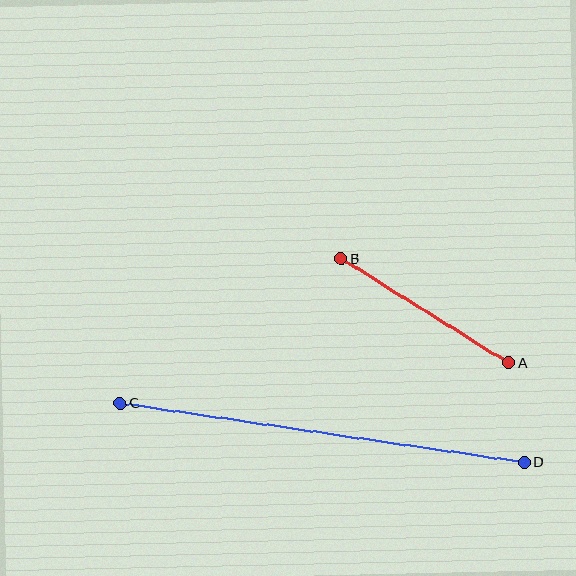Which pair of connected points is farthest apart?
Points C and D are farthest apart.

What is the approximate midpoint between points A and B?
The midpoint is at approximately (425, 311) pixels.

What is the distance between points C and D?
The distance is approximately 408 pixels.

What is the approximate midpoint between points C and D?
The midpoint is at approximately (322, 433) pixels.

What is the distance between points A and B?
The distance is approximately 197 pixels.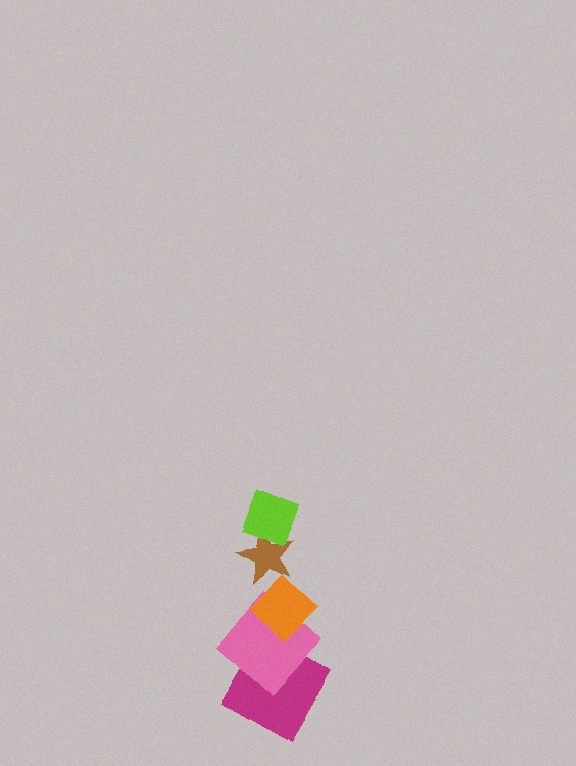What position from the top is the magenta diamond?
The magenta diamond is 5th from the top.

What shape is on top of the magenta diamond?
The pink diamond is on top of the magenta diamond.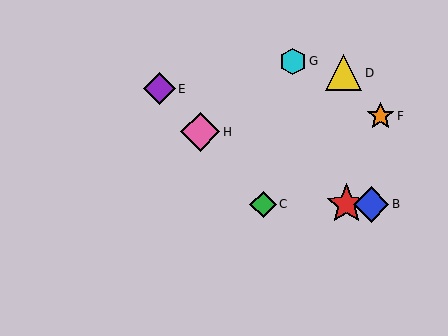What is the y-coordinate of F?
Object F is at y≈116.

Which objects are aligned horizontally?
Objects A, B, C are aligned horizontally.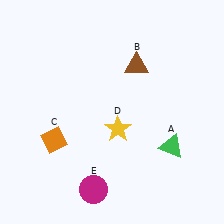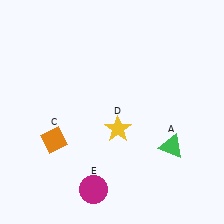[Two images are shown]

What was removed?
The brown triangle (B) was removed in Image 2.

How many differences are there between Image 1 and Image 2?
There is 1 difference between the two images.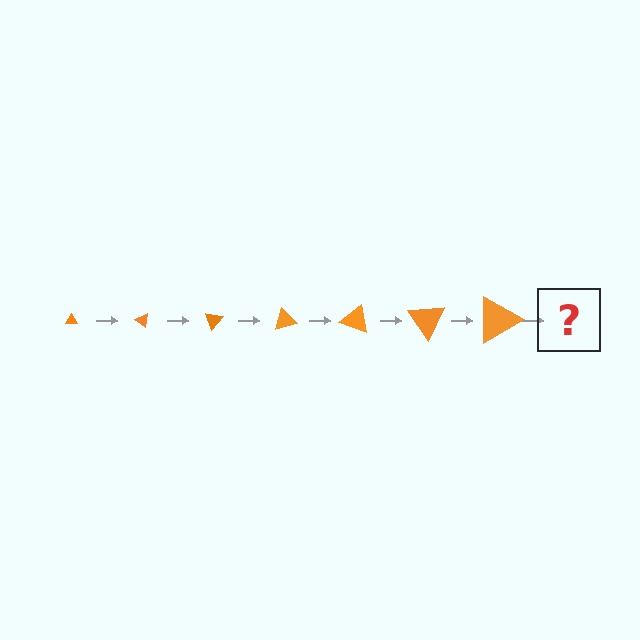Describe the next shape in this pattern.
It should be a triangle, larger than the previous one and rotated 245 degrees from the start.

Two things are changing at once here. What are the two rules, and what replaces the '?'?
The two rules are that the triangle grows larger each step and it rotates 35 degrees each step. The '?' should be a triangle, larger than the previous one and rotated 245 degrees from the start.